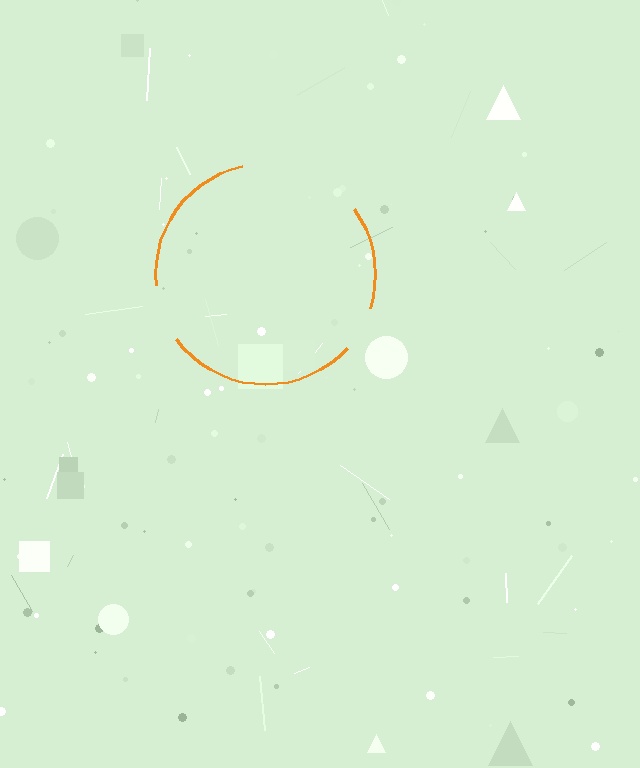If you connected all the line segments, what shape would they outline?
They would outline a circle.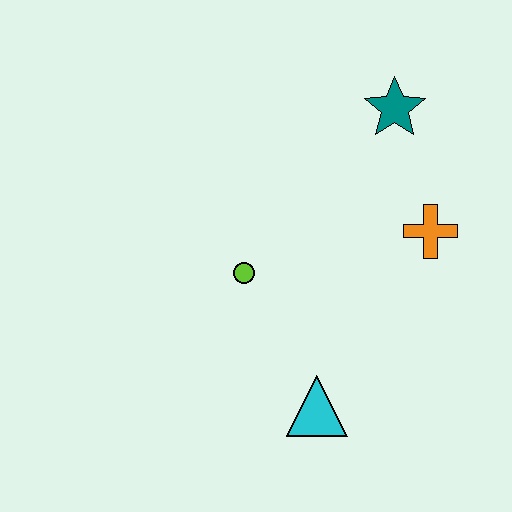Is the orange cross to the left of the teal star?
No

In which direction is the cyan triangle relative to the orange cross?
The cyan triangle is below the orange cross.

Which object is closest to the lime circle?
The cyan triangle is closest to the lime circle.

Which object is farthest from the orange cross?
The cyan triangle is farthest from the orange cross.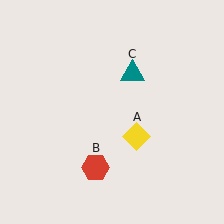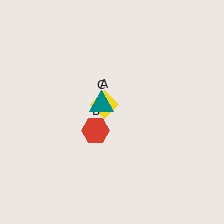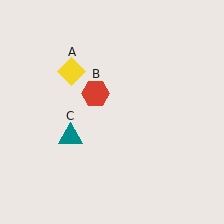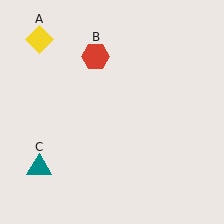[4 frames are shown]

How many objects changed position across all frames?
3 objects changed position: yellow diamond (object A), red hexagon (object B), teal triangle (object C).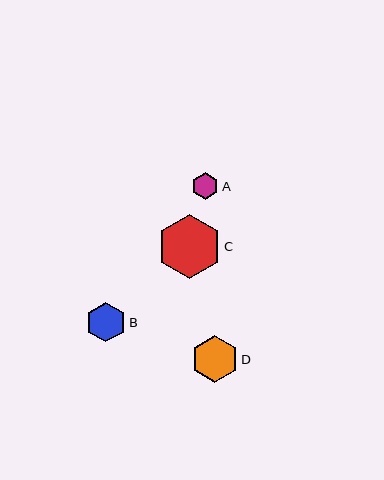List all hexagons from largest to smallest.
From largest to smallest: C, D, B, A.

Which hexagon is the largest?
Hexagon C is the largest with a size of approximately 64 pixels.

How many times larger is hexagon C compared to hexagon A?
Hexagon C is approximately 2.4 times the size of hexagon A.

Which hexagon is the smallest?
Hexagon A is the smallest with a size of approximately 27 pixels.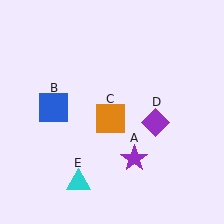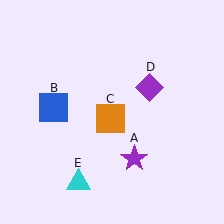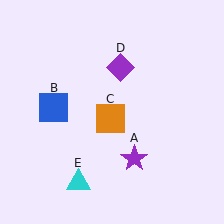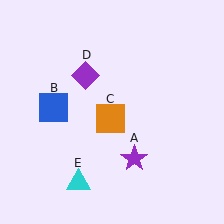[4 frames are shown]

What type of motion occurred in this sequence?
The purple diamond (object D) rotated counterclockwise around the center of the scene.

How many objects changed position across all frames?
1 object changed position: purple diamond (object D).